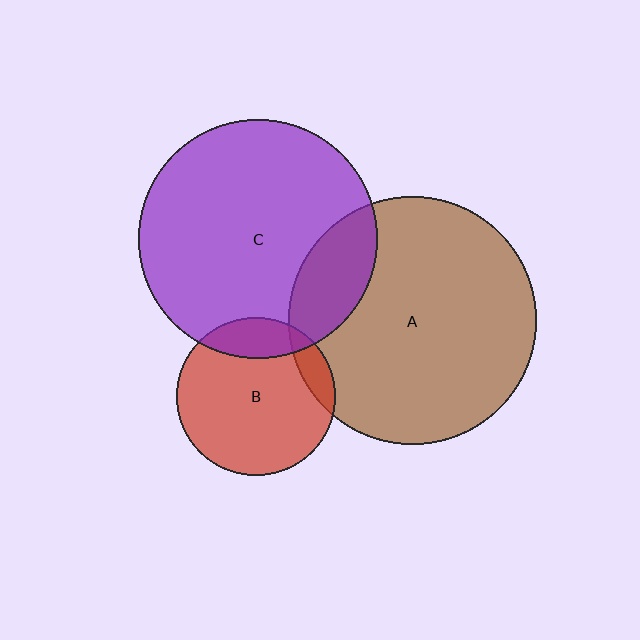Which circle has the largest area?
Circle A (brown).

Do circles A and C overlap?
Yes.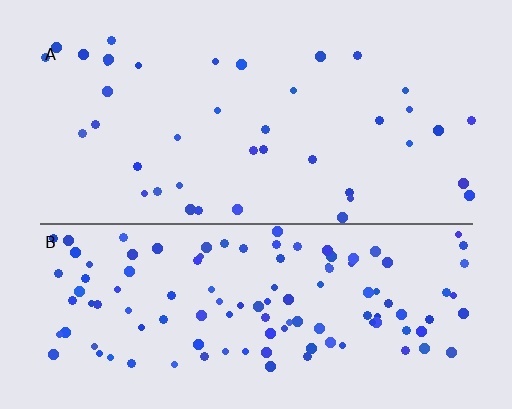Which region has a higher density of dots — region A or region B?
B (the bottom).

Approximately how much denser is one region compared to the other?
Approximately 2.9× — region B over region A.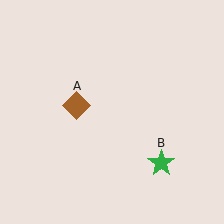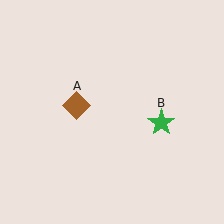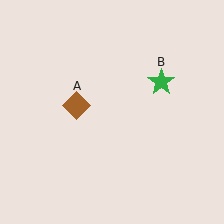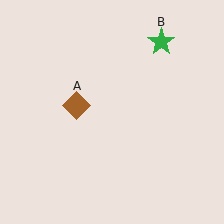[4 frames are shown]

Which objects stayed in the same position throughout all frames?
Brown diamond (object A) remained stationary.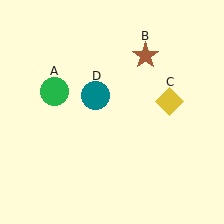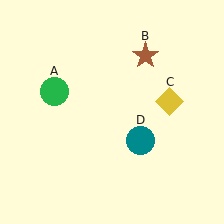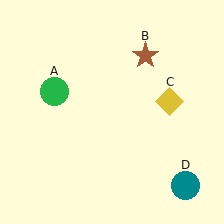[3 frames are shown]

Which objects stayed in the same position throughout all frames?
Green circle (object A) and brown star (object B) and yellow diamond (object C) remained stationary.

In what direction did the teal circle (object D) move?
The teal circle (object D) moved down and to the right.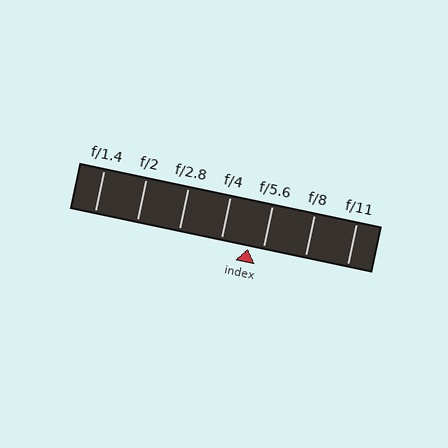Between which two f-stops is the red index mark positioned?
The index mark is between f/4 and f/5.6.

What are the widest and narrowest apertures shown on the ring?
The widest aperture shown is f/1.4 and the narrowest is f/11.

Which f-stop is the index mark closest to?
The index mark is closest to f/5.6.